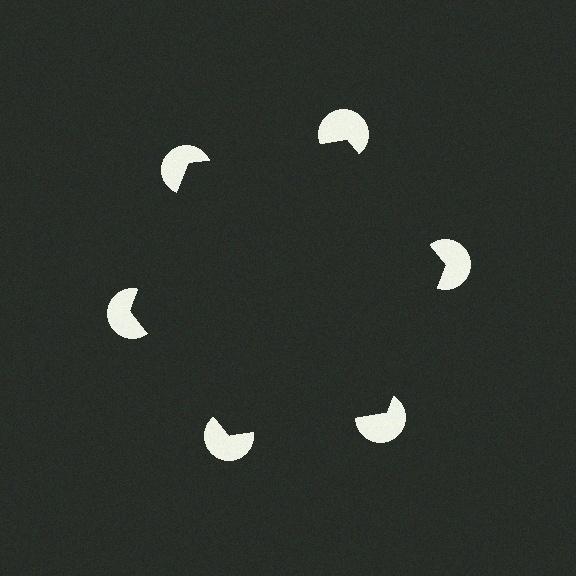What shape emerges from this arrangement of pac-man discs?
An illusory hexagon — its edges are inferred from the aligned wedge cuts in the pac-man discs, not physically drawn.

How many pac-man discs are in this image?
There are 6 — one at each vertex of the illusory hexagon.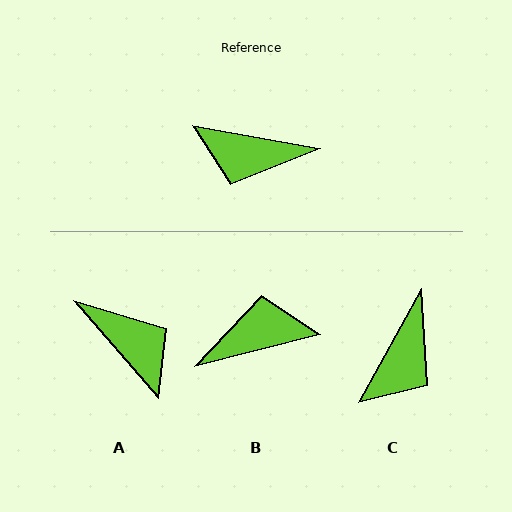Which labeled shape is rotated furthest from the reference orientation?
B, about 156 degrees away.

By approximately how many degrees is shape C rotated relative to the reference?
Approximately 71 degrees counter-clockwise.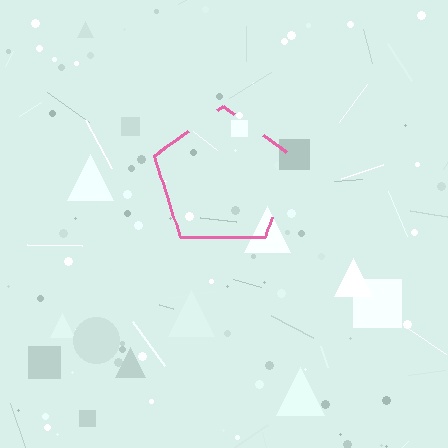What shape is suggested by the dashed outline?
The dashed outline suggests a pentagon.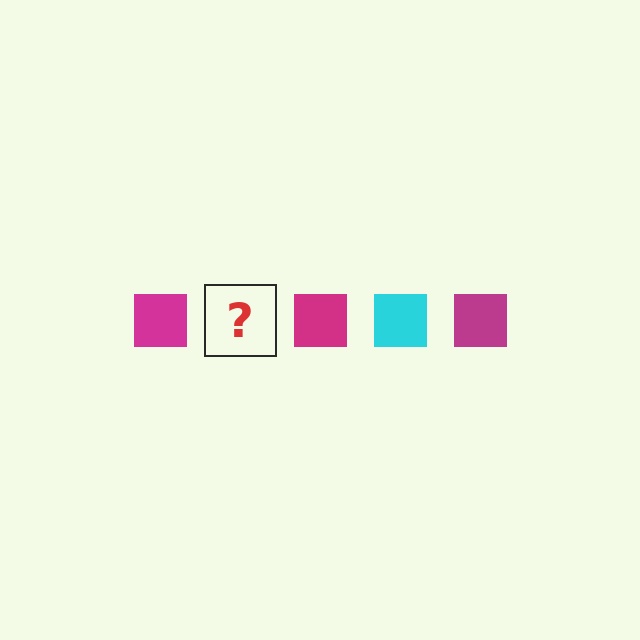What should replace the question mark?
The question mark should be replaced with a cyan square.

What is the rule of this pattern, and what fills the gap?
The rule is that the pattern cycles through magenta, cyan squares. The gap should be filled with a cyan square.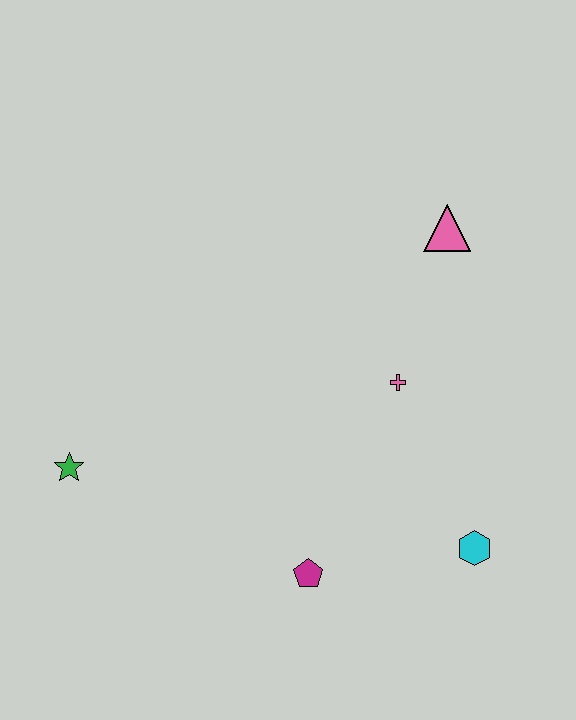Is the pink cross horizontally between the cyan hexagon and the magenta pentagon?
Yes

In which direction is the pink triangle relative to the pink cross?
The pink triangle is above the pink cross.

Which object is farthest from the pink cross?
The green star is farthest from the pink cross.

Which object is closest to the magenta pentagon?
The cyan hexagon is closest to the magenta pentagon.